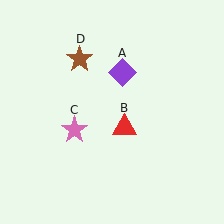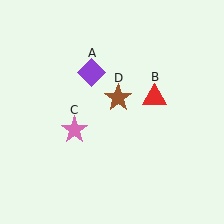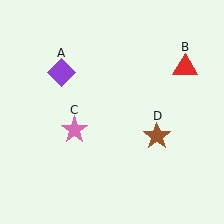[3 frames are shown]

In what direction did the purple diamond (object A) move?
The purple diamond (object A) moved left.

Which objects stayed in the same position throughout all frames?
Pink star (object C) remained stationary.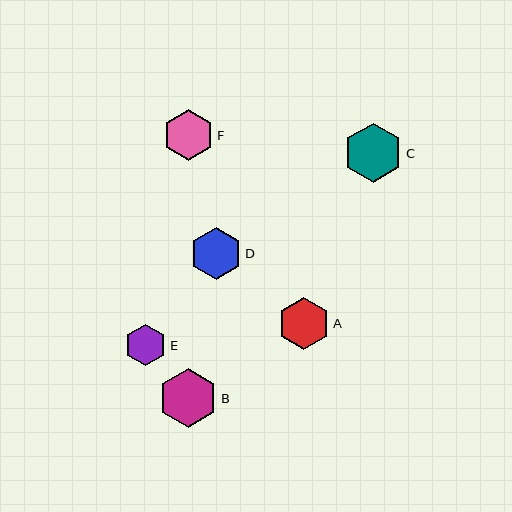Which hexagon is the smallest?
Hexagon E is the smallest with a size of approximately 41 pixels.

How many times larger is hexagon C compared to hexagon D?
Hexagon C is approximately 1.1 times the size of hexagon D.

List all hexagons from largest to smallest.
From largest to smallest: B, C, D, A, F, E.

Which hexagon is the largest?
Hexagon B is the largest with a size of approximately 60 pixels.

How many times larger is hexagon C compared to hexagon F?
Hexagon C is approximately 1.1 times the size of hexagon F.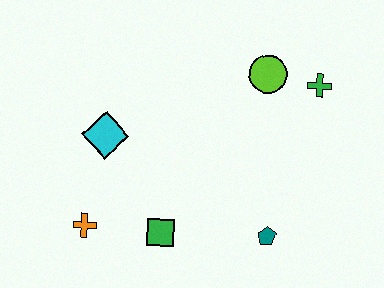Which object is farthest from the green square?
The green cross is farthest from the green square.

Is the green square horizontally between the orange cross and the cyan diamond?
No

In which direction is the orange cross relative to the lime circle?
The orange cross is to the left of the lime circle.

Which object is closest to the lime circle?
The green cross is closest to the lime circle.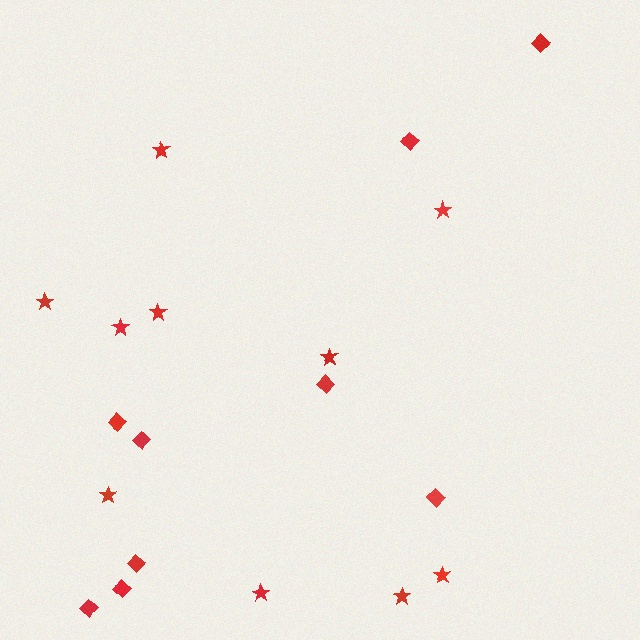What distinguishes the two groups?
There are 2 groups: one group of diamonds (9) and one group of stars (10).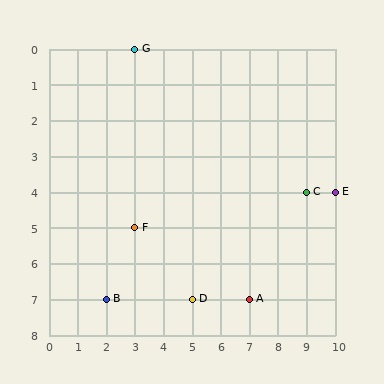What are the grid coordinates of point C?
Point C is at grid coordinates (9, 4).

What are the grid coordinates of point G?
Point G is at grid coordinates (3, 0).